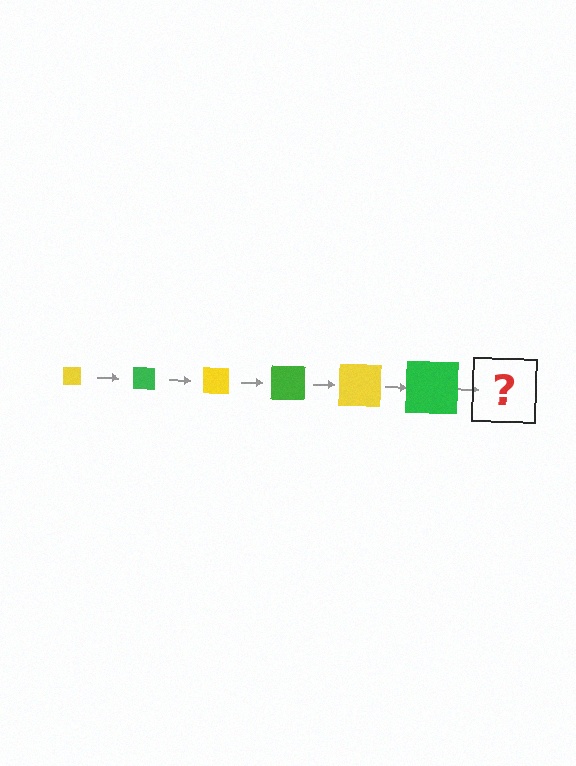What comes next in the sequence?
The next element should be a yellow square, larger than the previous one.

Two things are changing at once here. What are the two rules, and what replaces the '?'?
The two rules are that the square grows larger each step and the color cycles through yellow and green. The '?' should be a yellow square, larger than the previous one.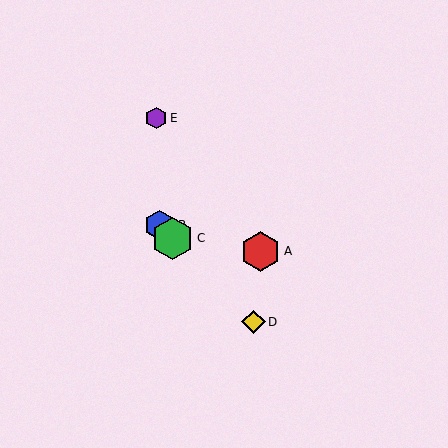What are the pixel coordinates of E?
Object E is at (156, 118).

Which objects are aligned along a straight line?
Objects B, C, D are aligned along a straight line.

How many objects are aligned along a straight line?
3 objects (B, C, D) are aligned along a straight line.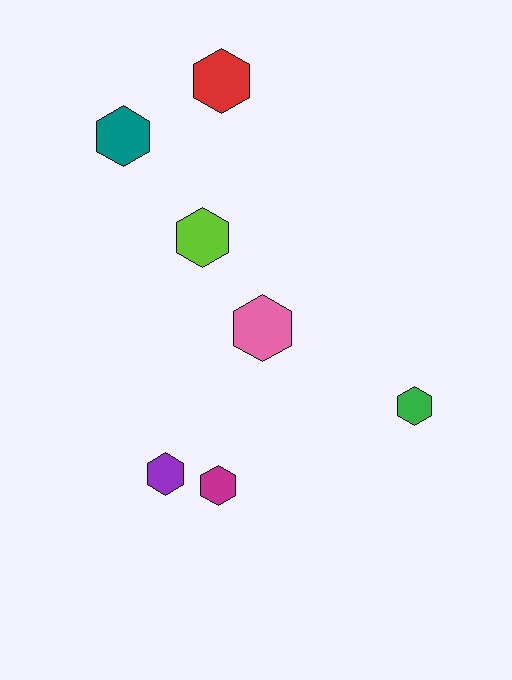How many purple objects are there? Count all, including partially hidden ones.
There is 1 purple object.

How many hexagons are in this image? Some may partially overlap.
There are 7 hexagons.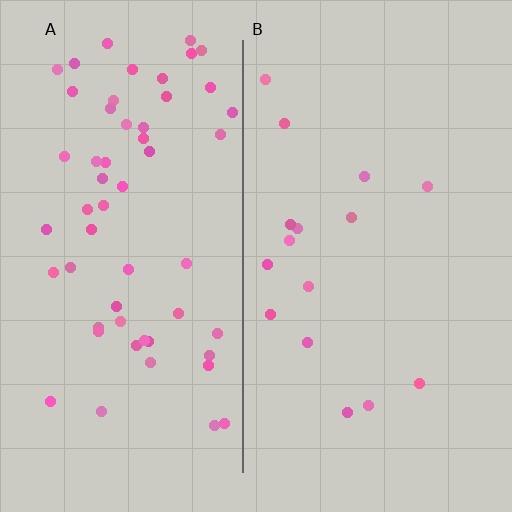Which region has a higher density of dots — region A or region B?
A (the left).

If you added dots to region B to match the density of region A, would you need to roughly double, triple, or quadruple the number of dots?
Approximately quadruple.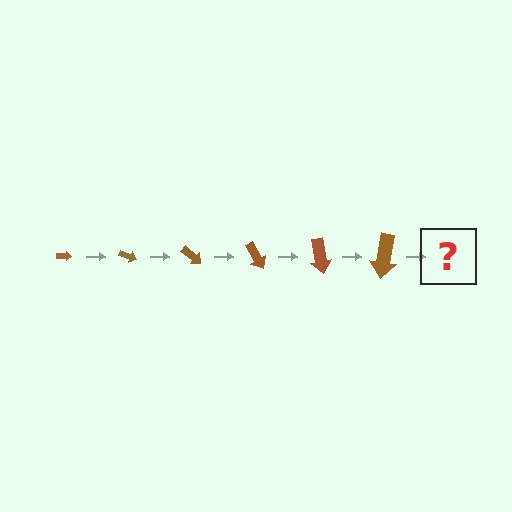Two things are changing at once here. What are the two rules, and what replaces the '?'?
The two rules are that the arrow grows larger each step and it rotates 20 degrees each step. The '?' should be an arrow, larger than the previous one and rotated 120 degrees from the start.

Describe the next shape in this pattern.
It should be an arrow, larger than the previous one and rotated 120 degrees from the start.